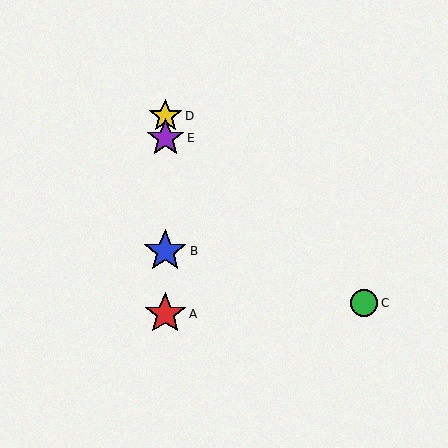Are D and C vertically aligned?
No, D is at x≈165 and C is at x≈364.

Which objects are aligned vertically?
Objects A, B, D, E are aligned vertically.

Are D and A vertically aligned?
Yes, both are at x≈165.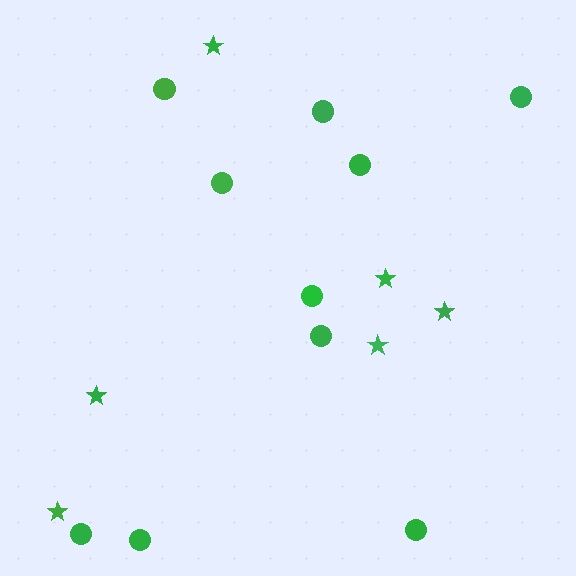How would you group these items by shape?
There are 2 groups: one group of circles (10) and one group of stars (6).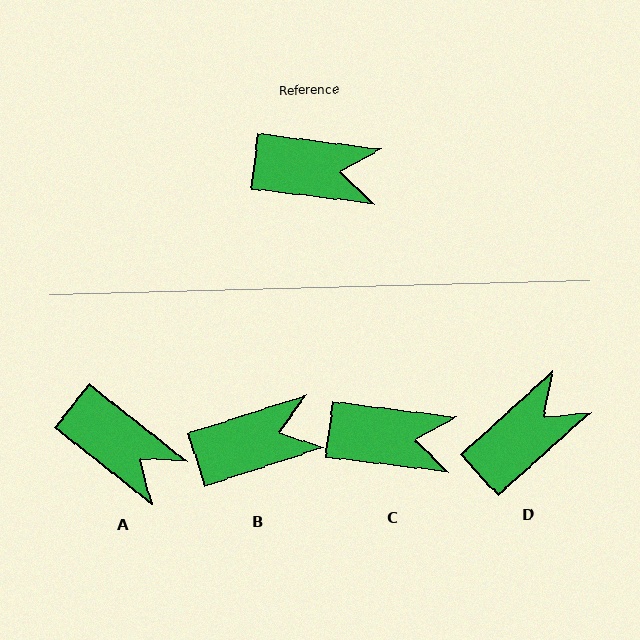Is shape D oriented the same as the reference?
No, it is off by about 49 degrees.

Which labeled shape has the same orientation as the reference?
C.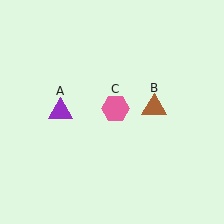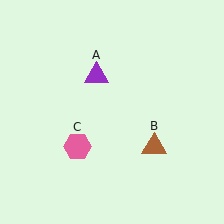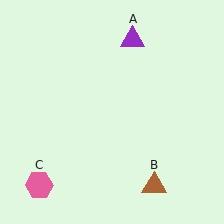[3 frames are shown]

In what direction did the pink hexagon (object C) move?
The pink hexagon (object C) moved down and to the left.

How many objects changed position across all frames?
3 objects changed position: purple triangle (object A), brown triangle (object B), pink hexagon (object C).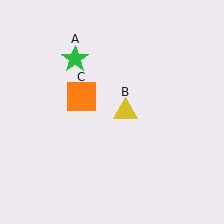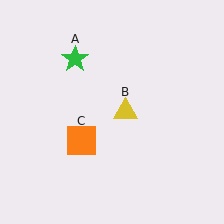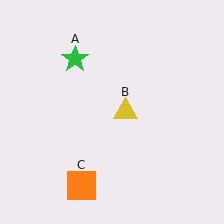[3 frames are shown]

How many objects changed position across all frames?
1 object changed position: orange square (object C).